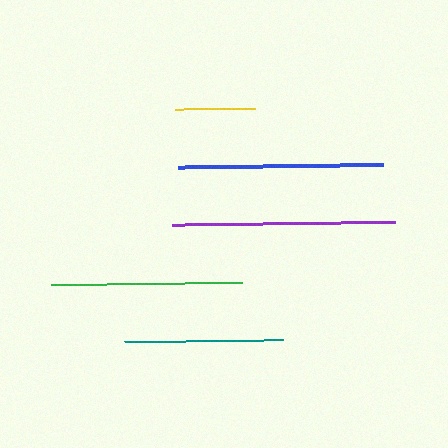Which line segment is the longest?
The purple line is the longest at approximately 223 pixels.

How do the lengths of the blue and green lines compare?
The blue and green lines are approximately the same length.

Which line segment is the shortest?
The yellow line is the shortest at approximately 79 pixels.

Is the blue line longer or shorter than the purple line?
The purple line is longer than the blue line.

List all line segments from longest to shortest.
From longest to shortest: purple, blue, green, teal, yellow.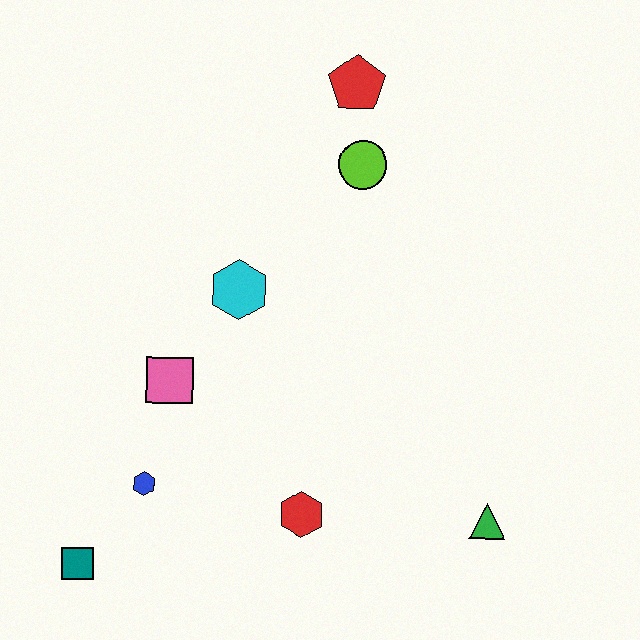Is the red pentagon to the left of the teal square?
No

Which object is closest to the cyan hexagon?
The pink square is closest to the cyan hexagon.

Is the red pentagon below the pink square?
No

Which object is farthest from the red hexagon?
The red pentagon is farthest from the red hexagon.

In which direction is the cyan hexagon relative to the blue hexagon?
The cyan hexagon is above the blue hexagon.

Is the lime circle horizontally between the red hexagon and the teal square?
No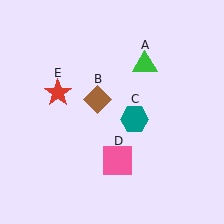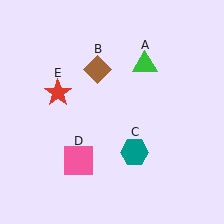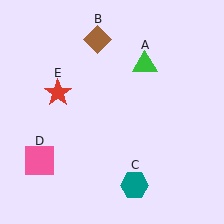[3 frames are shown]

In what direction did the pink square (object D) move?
The pink square (object D) moved left.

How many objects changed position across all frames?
3 objects changed position: brown diamond (object B), teal hexagon (object C), pink square (object D).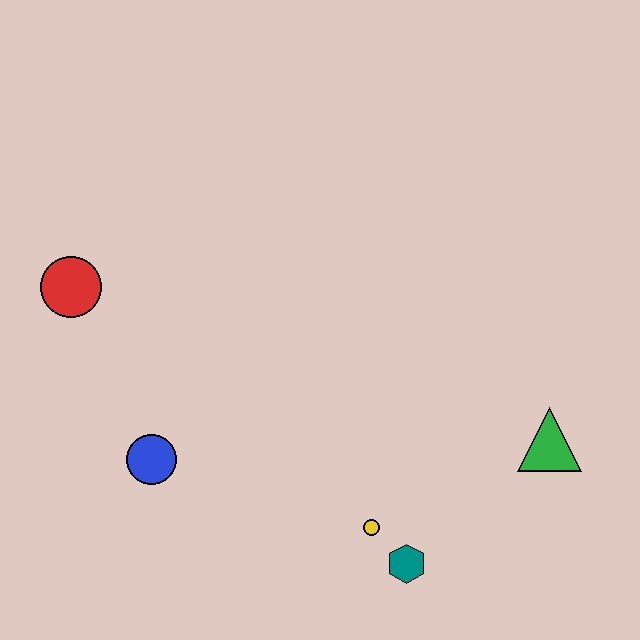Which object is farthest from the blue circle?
The green triangle is farthest from the blue circle.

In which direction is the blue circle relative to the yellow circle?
The blue circle is to the left of the yellow circle.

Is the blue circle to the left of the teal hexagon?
Yes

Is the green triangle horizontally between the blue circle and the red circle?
No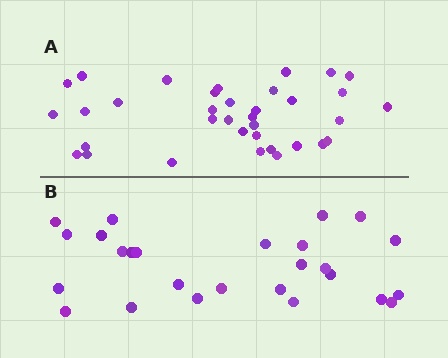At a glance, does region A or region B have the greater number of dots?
Region A (the top region) has more dots.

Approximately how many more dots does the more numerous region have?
Region A has roughly 8 or so more dots than region B.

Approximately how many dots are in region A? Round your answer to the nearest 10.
About 40 dots. (The exact count is 35, which rounds to 40.)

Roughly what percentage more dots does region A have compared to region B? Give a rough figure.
About 35% more.